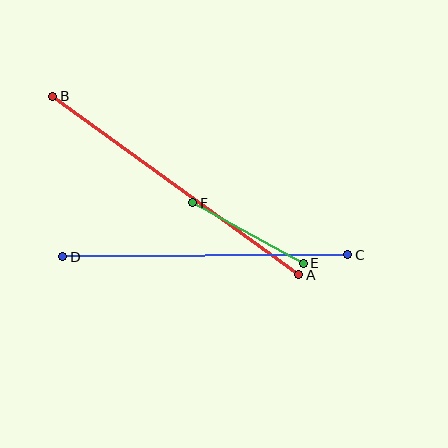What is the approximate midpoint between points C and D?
The midpoint is at approximately (205, 256) pixels.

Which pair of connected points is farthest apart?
Points A and B are farthest apart.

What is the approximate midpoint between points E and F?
The midpoint is at approximately (248, 233) pixels.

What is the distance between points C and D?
The distance is approximately 285 pixels.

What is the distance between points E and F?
The distance is approximately 126 pixels.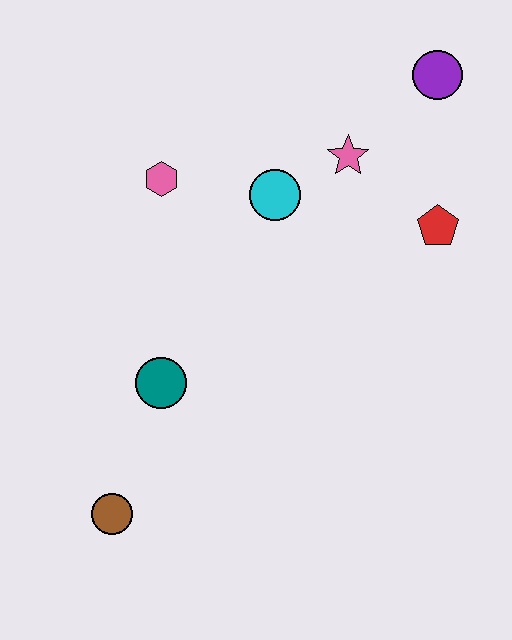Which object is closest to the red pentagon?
The pink star is closest to the red pentagon.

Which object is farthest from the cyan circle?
The brown circle is farthest from the cyan circle.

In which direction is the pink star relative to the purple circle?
The pink star is to the left of the purple circle.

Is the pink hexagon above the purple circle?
No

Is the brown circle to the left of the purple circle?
Yes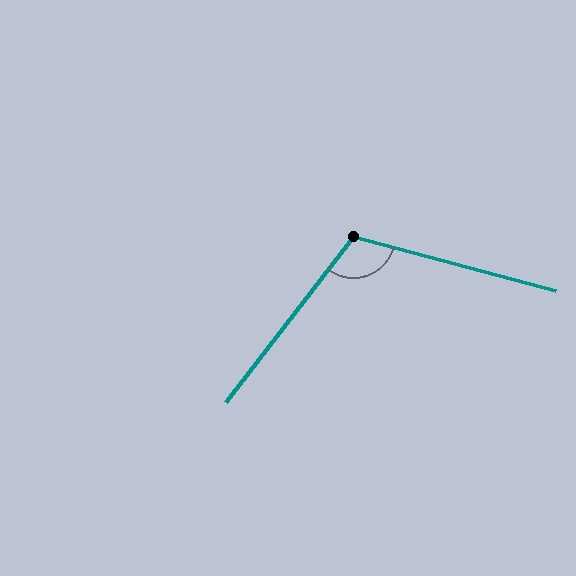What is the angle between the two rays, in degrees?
Approximately 112 degrees.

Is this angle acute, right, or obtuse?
It is obtuse.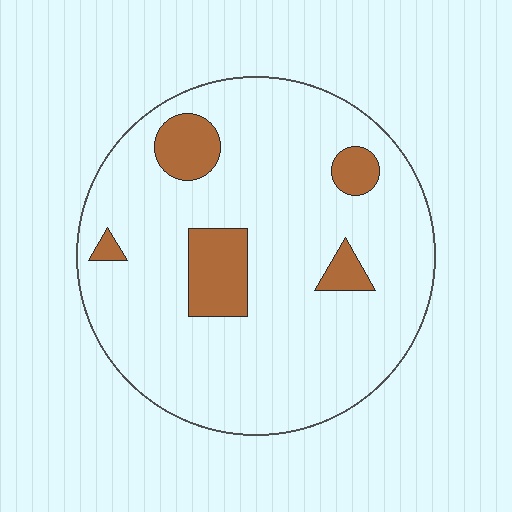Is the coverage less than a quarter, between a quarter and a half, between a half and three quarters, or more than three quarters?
Less than a quarter.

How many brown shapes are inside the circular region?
5.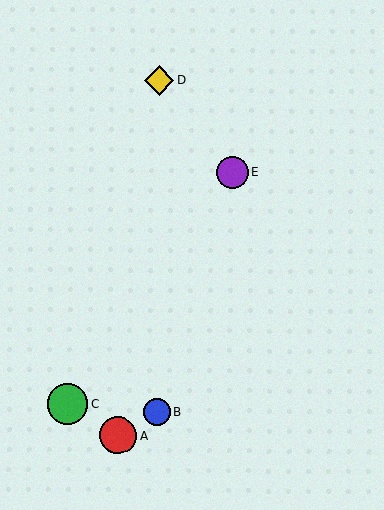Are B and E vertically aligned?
No, B is at x≈157 and E is at x≈232.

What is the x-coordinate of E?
Object E is at x≈232.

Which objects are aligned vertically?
Objects B, D are aligned vertically.